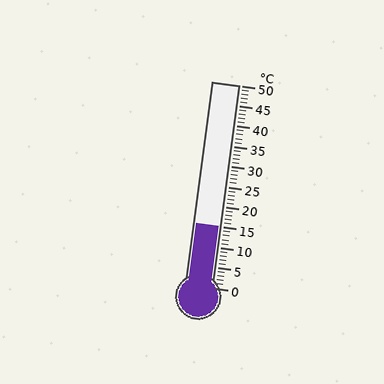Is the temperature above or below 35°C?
The temperature is below 35°C.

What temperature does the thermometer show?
The thermometer shows approximately 15°C.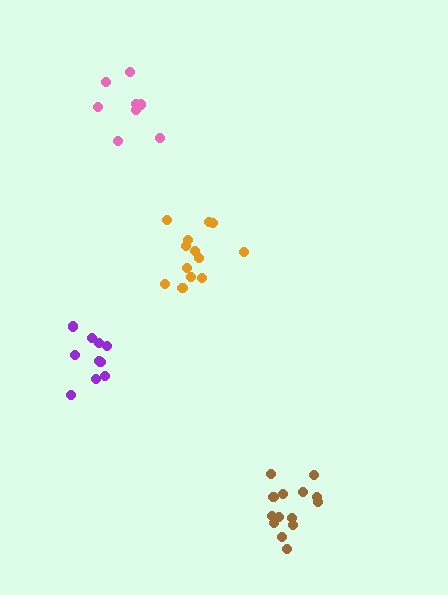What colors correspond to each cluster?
The clusters are colored: orange, pink, purple, brown.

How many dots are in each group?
Group 1: 14 dots, Group 2: 9 dots, Group 3: 10 dots, Group 4: 14 dots (47 total).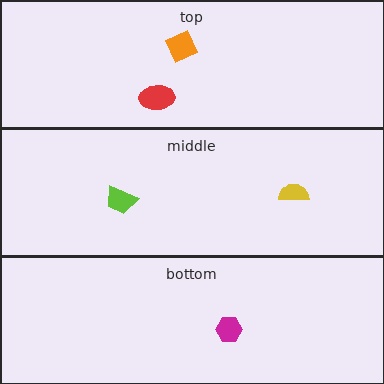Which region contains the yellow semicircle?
The middle region.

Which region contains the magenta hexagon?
The bottom region.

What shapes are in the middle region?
The yellow semicircle, the lime trapezoid.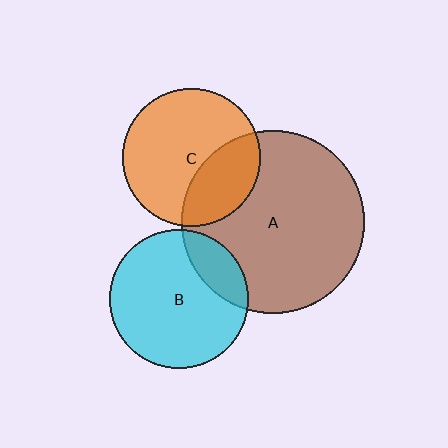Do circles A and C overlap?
Yes.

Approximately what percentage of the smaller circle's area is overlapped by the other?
Approximately 30%.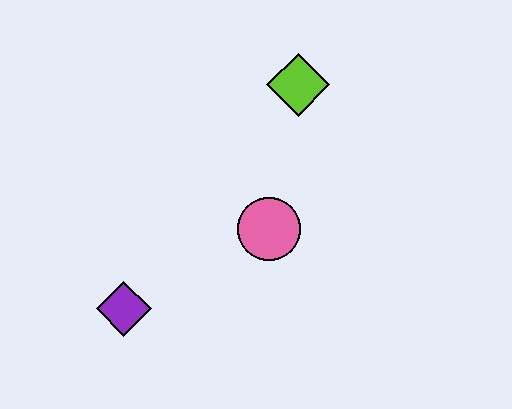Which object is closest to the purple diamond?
The pink circle is closest to the purple diamond.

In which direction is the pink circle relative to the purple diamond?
The pink circle is to the right of the purple diamond.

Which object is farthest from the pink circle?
The purple diamond is farthest from the pink circle.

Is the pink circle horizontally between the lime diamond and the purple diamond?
Yes